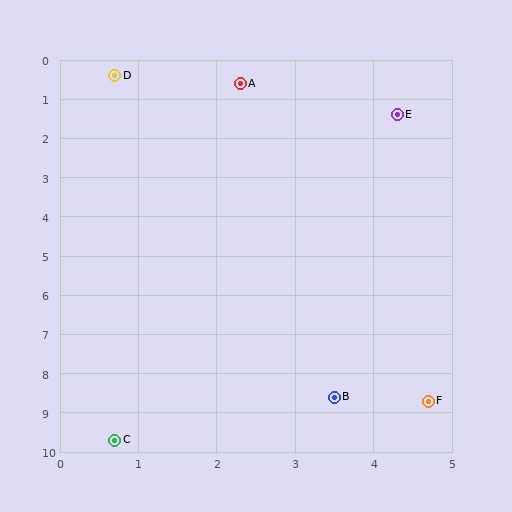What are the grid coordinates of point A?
Point A is at approximately (2.3, 0.6).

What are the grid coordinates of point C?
Point C is at approximately (0.7, 9.7).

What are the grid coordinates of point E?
Point E is at approximately (4.3, 1.4).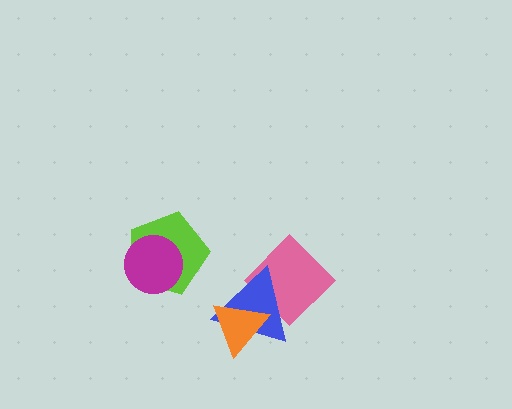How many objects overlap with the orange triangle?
2 objects overlap with the orange triangle.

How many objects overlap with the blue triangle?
2 objects overlap with the blue triangle.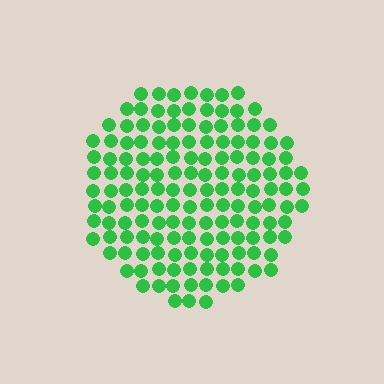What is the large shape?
The large shape is a circle.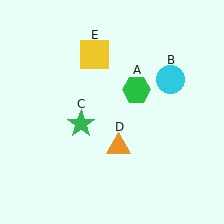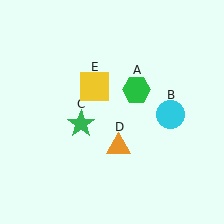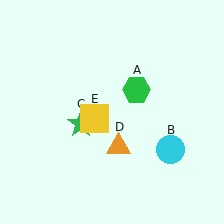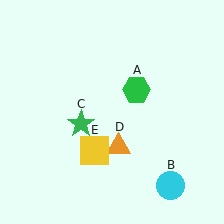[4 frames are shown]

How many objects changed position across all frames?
2 objects changed position: cyan circle (object B), yellow square (object E).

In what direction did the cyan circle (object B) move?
The cyan circle (object B) moved down.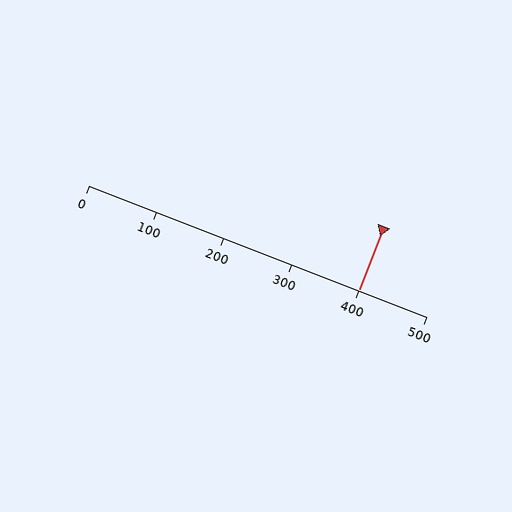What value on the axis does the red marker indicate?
The marker indicates approximately 400.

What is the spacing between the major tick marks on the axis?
The major ticks are spaced 100 apart.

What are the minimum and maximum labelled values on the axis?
The axis runs from 0 to 500.